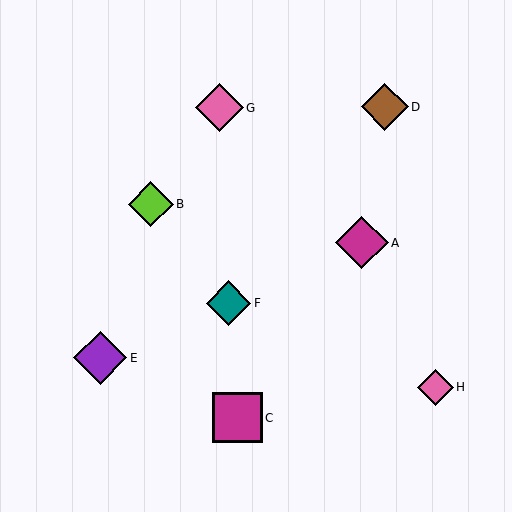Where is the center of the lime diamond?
The center of the lime diamond is at (151, 204).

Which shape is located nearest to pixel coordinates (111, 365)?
The purple diamond (labeled E) at (100, 358) is nearest to that location.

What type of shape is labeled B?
Shape B is a lime diamond.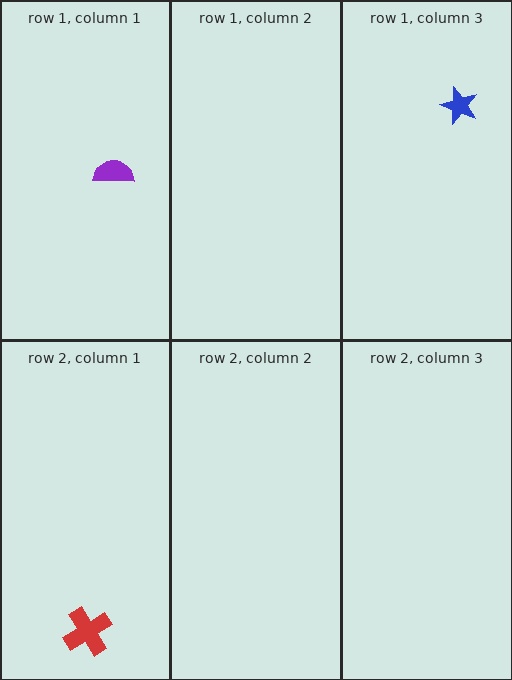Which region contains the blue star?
The row 1, column 3 region.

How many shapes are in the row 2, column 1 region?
1.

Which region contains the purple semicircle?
The row 1, column 1 region.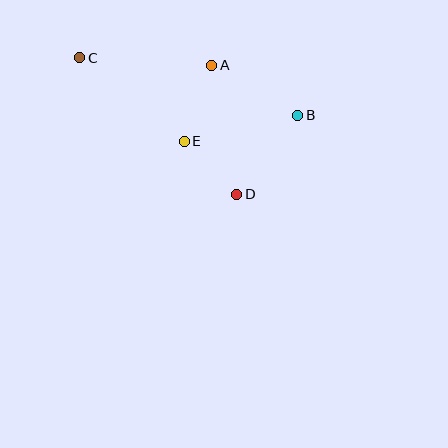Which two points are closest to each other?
Points D and E are closest to each other.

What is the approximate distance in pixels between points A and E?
The distance between A and E is approximately 81 pixels.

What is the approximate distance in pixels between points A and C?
The distance between A and C is approximately 132 pixels.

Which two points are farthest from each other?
Points B and C are farthest from each other.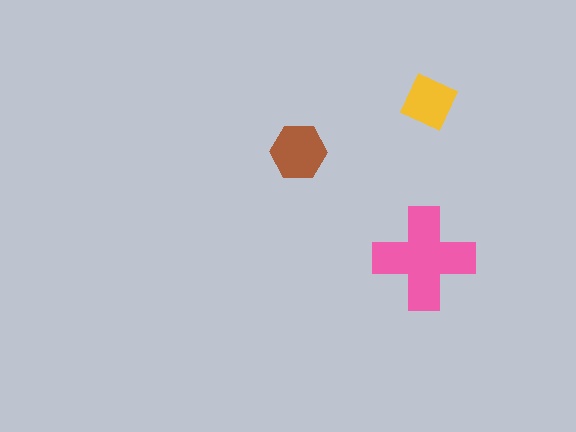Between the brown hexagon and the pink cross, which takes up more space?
The pink cross.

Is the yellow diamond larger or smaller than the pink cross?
Smaller.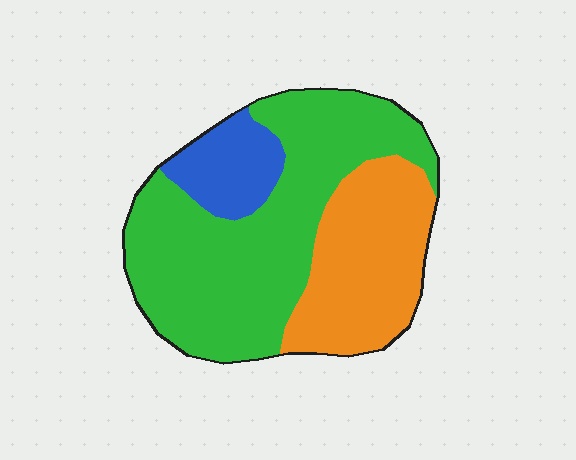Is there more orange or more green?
Green.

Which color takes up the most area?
Green, at roughly 55%.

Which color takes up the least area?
Blue, at roughly 10%.